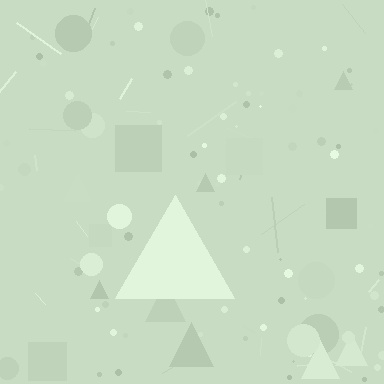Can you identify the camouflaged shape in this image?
The camouflaged shape is a triangle.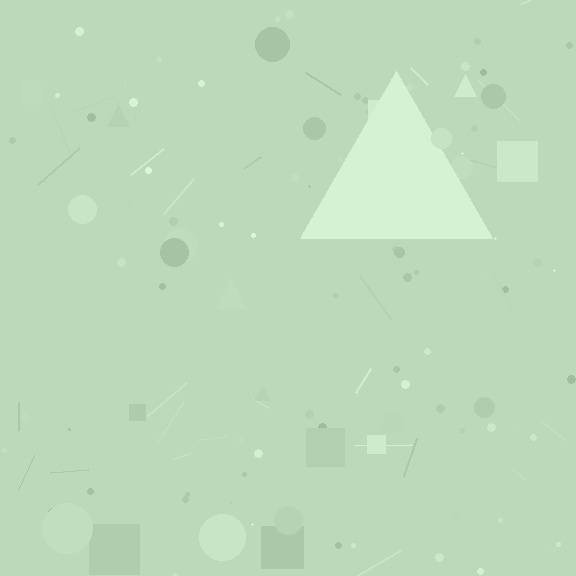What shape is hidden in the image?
A triangle is hidden in the image.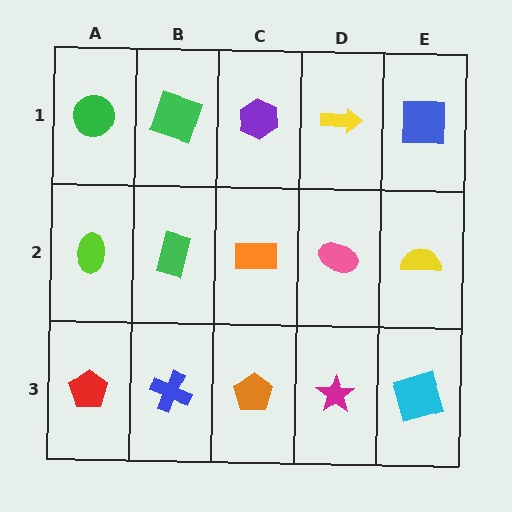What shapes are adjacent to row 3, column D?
A pink ellipse (row 2, column D), an orange pentagon (row 3, column C), a cyan square (row 3, column E).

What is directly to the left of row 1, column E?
A yellow arrow.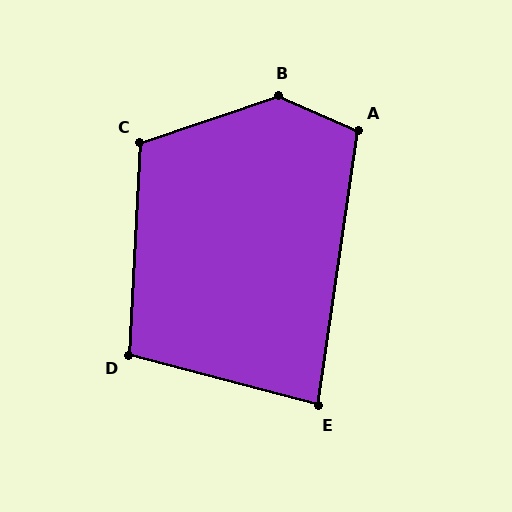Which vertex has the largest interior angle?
B, at approximately 137 degrees.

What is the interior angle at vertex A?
Approximately 105 degrees (obtuse).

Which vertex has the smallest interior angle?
E, at approximately 84 degrees.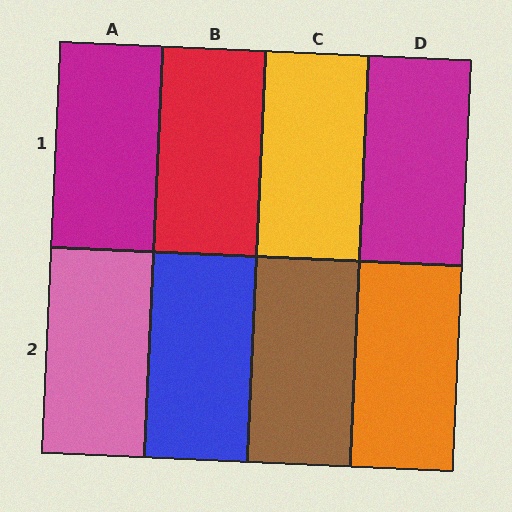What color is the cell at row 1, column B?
Red.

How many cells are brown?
1 cell is brown.